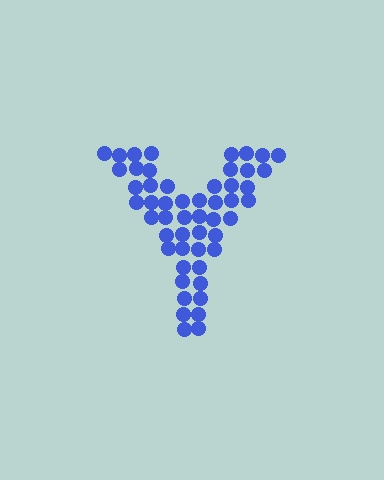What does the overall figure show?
The overall figure shows the letter Y.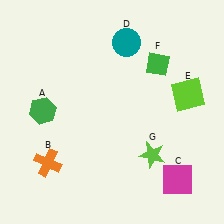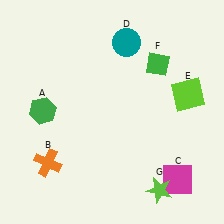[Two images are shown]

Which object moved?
The lime star (G) moved down.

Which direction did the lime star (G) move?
The lime star (G) moved down.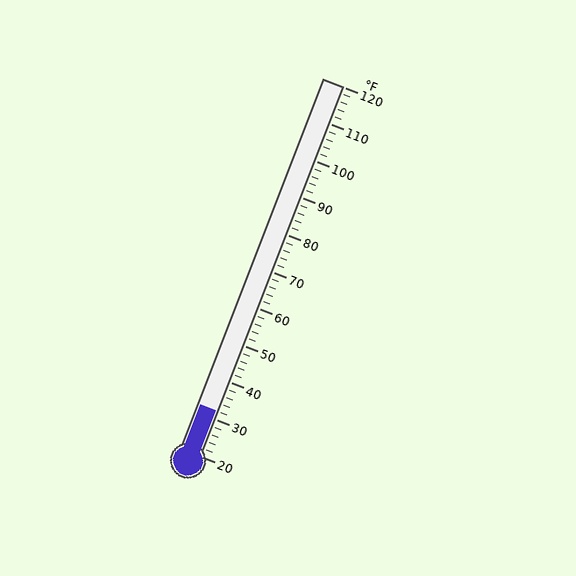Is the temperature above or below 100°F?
The temperature is below 100°F.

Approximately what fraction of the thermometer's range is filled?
The thermometer is filled to approximately 10% of its range.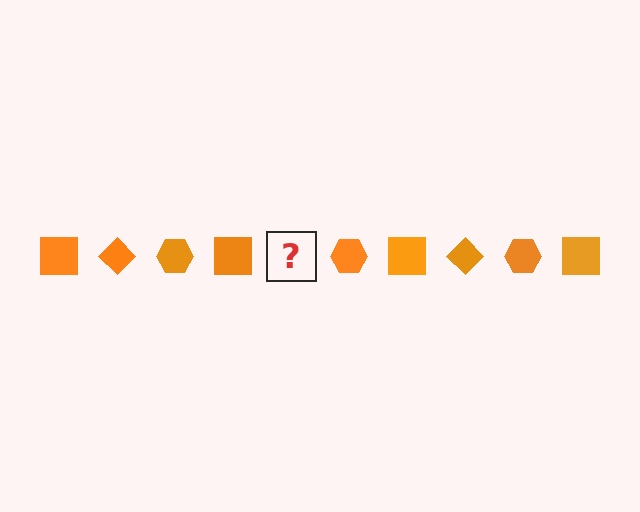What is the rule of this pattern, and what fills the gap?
The rule is that the pattern cycles through square, diamond, hexagon shapes in orange. The gap should be filled with an orange diamond.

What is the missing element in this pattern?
The missing element is an orange diamond.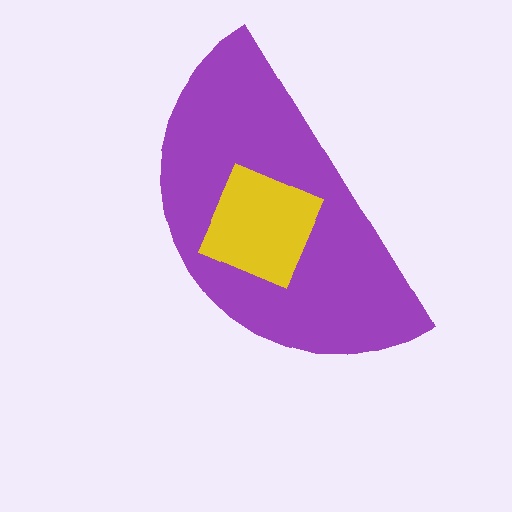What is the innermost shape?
The yellow square.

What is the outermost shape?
The purple semicircle.